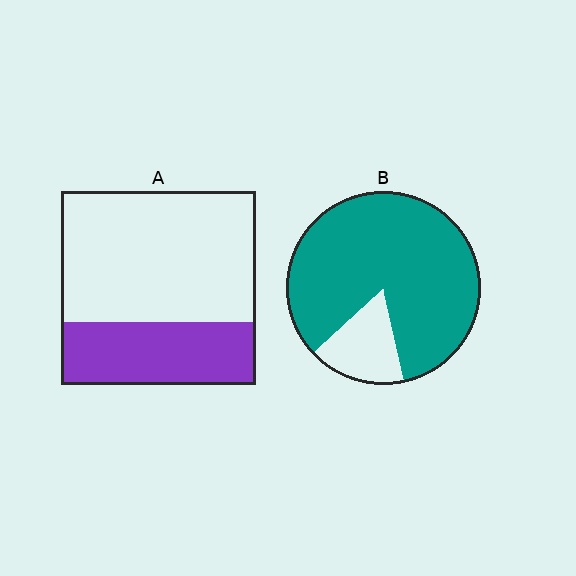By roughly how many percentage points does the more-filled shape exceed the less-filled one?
By roughly 50 percentage points (B over A).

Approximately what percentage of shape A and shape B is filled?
A is approximately 30% and B is approximately 85%.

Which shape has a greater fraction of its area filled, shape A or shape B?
Shape B.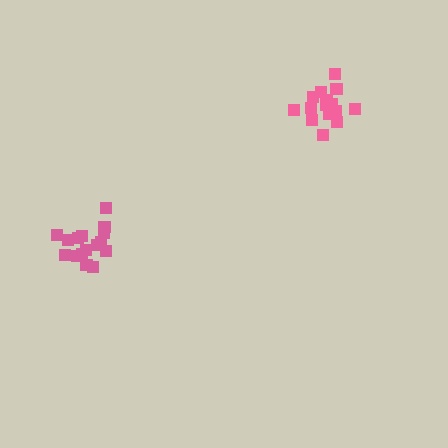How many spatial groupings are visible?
There are 2 spatial groupings.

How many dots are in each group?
Group 1: 16 dots, Group 2: 16 dots (32 total).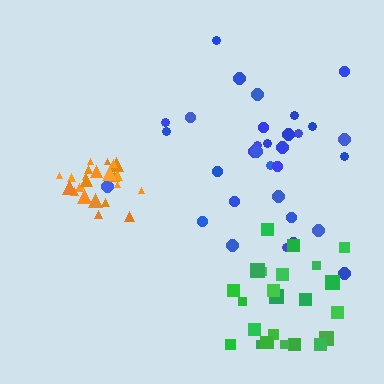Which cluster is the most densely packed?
Orange.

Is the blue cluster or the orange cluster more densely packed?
Orange.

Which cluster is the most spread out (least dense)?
Blue.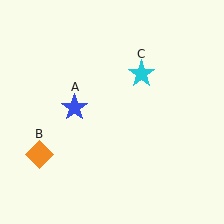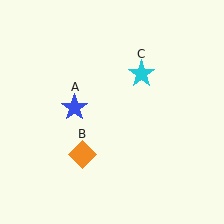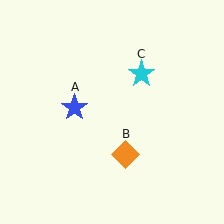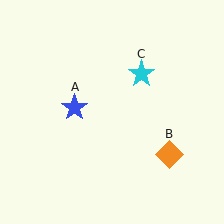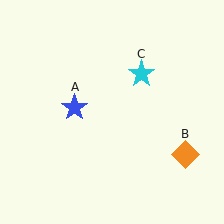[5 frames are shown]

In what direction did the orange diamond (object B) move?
The orange diamond (object B) moved right.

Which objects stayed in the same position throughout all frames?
Blue star (object A) and cyan star (object C) remained stationary.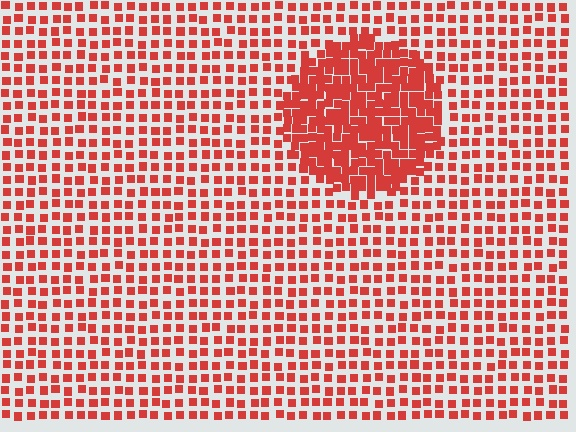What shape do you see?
I see a circle.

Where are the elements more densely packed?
The elements are more densely packed inside the circle boundary.